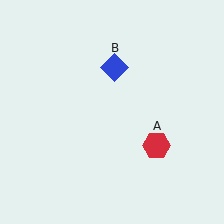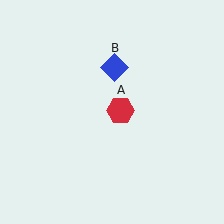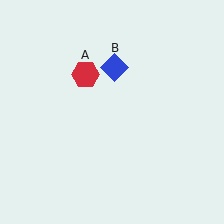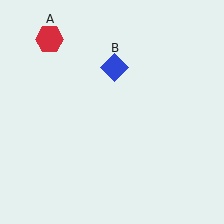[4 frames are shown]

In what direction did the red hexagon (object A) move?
The red hexagon (object A) moved up and to the left.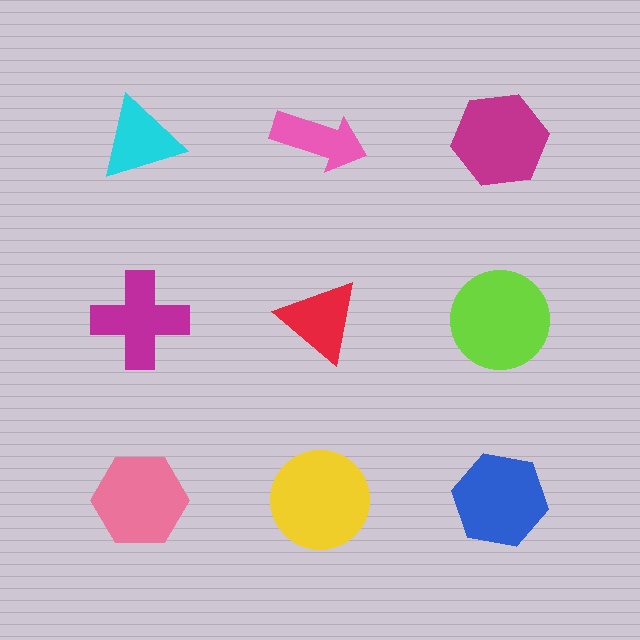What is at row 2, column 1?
A magenta cross.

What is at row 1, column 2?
A pink arrow.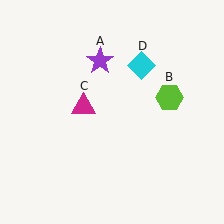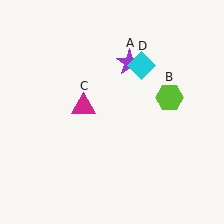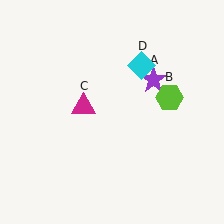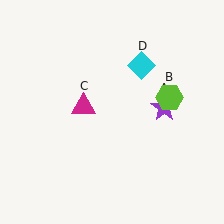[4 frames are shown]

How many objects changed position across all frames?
1 object changed position: purple star (object A).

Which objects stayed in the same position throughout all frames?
Lime hexagon (object B) and magenta triangle (object C) and cyan diamond (object D) remained stationary.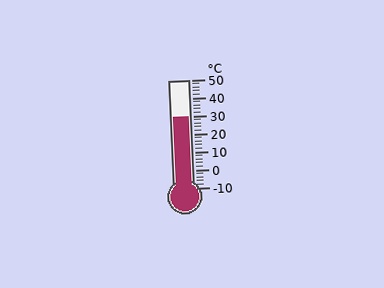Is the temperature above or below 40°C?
The temperature is below 40°C.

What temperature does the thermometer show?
The thermometer shows approximately 30°C.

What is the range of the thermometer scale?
The thermometer scale ranges from -10°C to 50°C.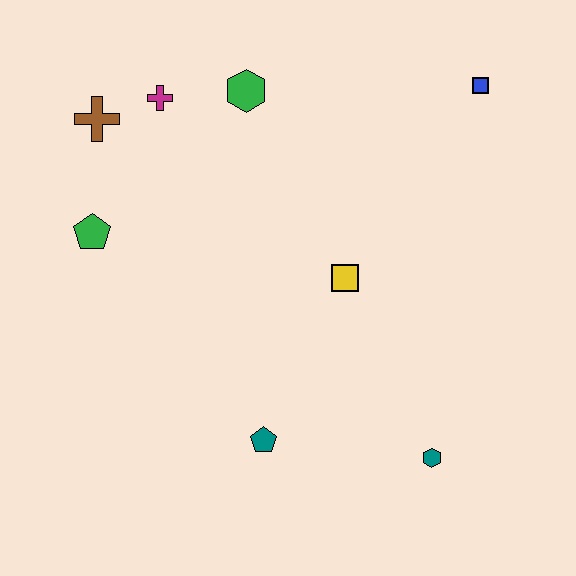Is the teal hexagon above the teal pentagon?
No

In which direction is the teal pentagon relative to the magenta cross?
The teal pentagon is below the magenta cross.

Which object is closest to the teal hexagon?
The teal pentagon is closest to the teal hexagon.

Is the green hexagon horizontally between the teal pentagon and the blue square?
No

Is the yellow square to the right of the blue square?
No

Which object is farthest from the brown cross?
The teal hexagon is farthest from the brown cross.